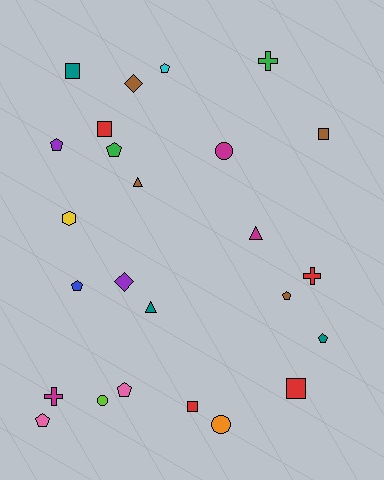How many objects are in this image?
There are 25 objects.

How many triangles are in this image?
There are 3 triangles.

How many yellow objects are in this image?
There is 1 yellow object.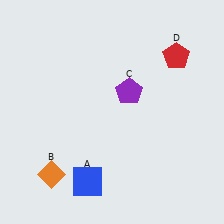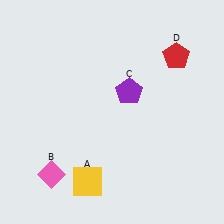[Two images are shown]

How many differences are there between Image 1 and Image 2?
There are 2 differences between the two images.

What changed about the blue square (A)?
In Image 1, A is blue. In Image 2, it changed to yellow.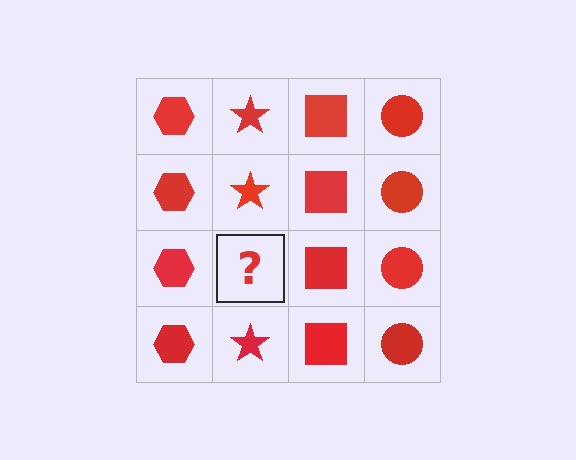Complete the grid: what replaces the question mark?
The question mark should be replaced with a red star.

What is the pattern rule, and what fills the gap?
The rule is that each column has a consistent shape. The gap should be filled with a red star.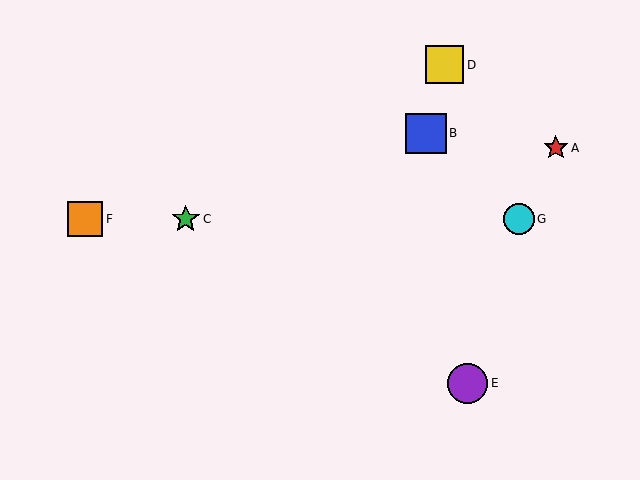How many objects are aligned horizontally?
3 objects (C, F, G) are aligned horizontally.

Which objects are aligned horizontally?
Objects C, F, G are aligned horizontally.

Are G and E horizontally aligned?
No, G is at y≈219 and E is at y≈384.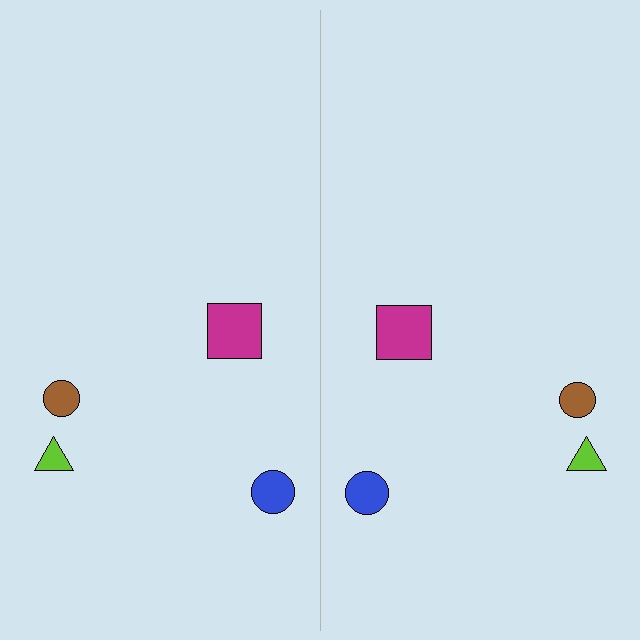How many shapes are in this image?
There are 8 shapes in this image.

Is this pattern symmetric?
Yes, this pattern has bilateral (reflection) symmetry.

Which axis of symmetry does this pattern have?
The pattern has a vertical axis of symmetry running through the center of the image.